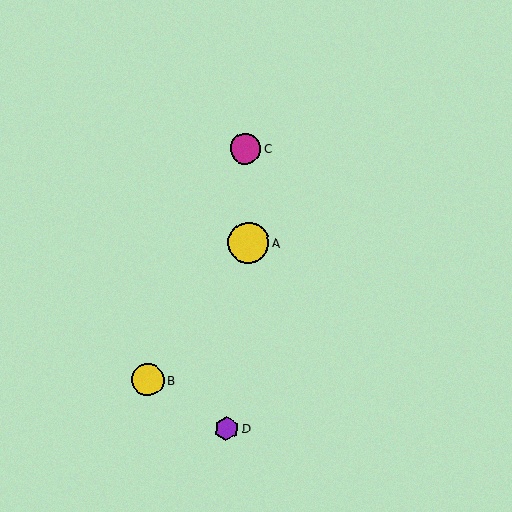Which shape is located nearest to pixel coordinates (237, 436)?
The purple hexagon (labeled D) at (226, 429) is nearest to that location.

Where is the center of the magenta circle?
The center of the magenta circle is at (245, 149).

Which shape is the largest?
The yellow circle (labeled A) is the largest.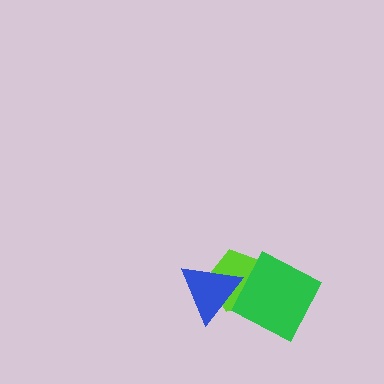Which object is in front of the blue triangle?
The green diamond is in front of the blue triangle.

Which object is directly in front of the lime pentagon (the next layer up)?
The blue triangle is directly in front of the lime pentagon.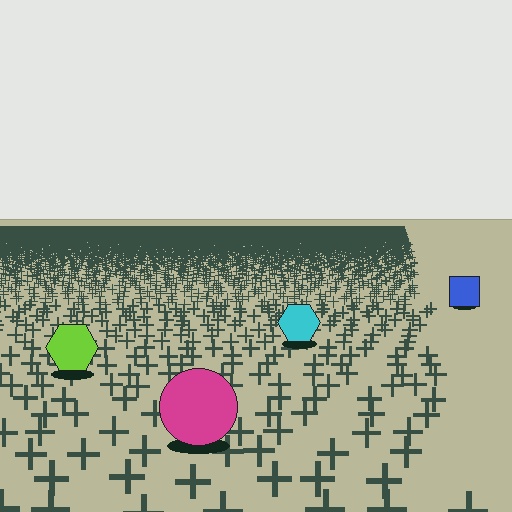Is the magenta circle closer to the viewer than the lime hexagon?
Yes. The magenta circle is closer — you can tell from the texture gradient: the ground texture is coarser near it.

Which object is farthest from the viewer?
The blue square is farthest from the viewer. It appears smaller and the ground texture around it is denser.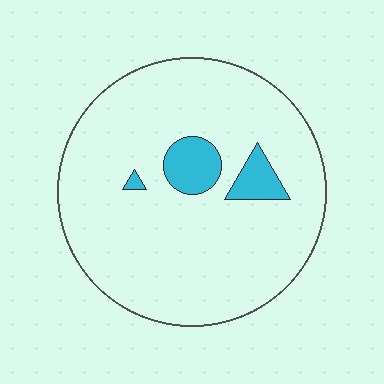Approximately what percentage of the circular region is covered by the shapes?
Approximately 10%.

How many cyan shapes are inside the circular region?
3.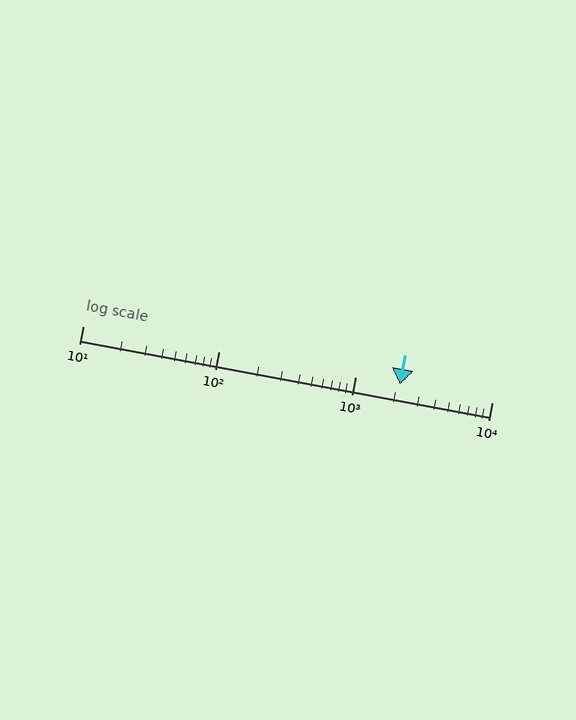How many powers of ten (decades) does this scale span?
The scale spans 3 decades, from 10 to 10000.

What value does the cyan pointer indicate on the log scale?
The pointer indicates approximately 2100.